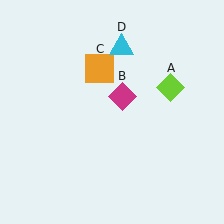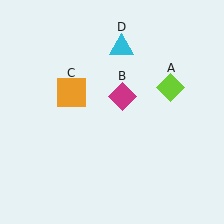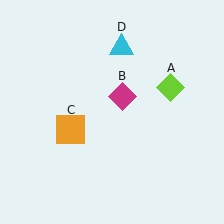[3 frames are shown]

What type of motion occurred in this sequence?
The orange square (object C) rotated counterclockwise around the center of the scene.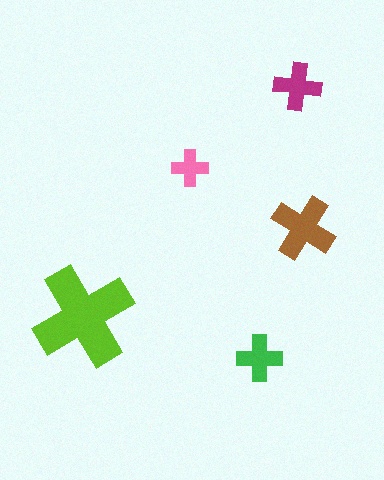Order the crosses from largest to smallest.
the lime one, the brown one, the magenta one, the green one, the pink one.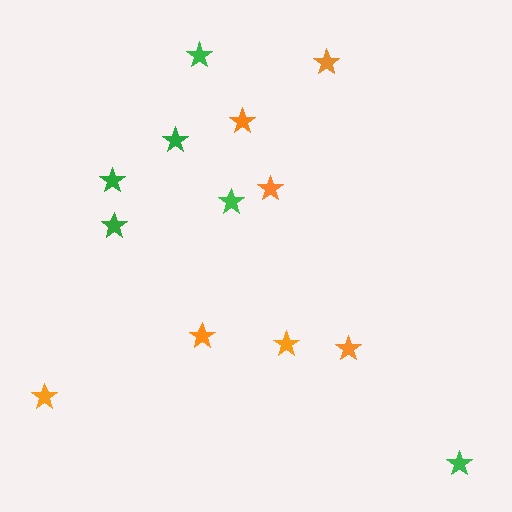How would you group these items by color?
There are 2 groups: one group of orange stars (7) and one group of green stars (6).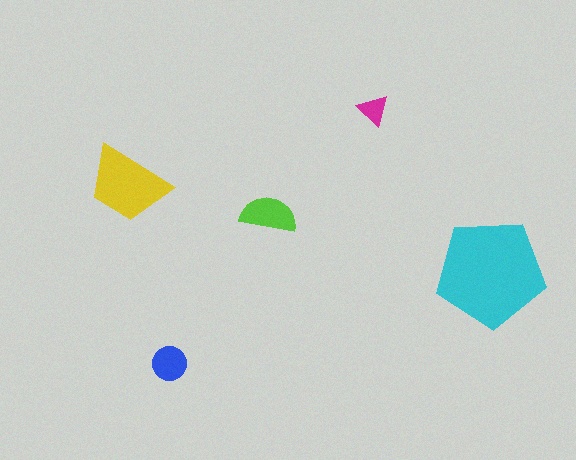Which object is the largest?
The cyan pentagon.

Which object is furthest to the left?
The yellow trapezoid is leftmost.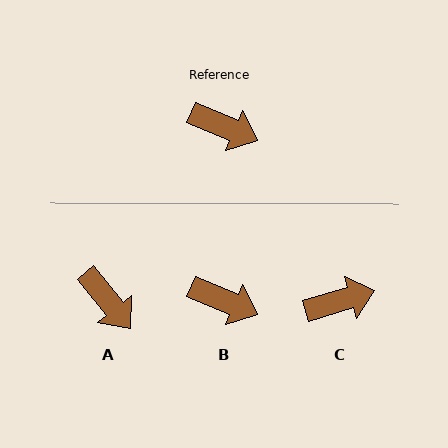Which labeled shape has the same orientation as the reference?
B.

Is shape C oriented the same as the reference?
No, it is off by about 40 degrees.